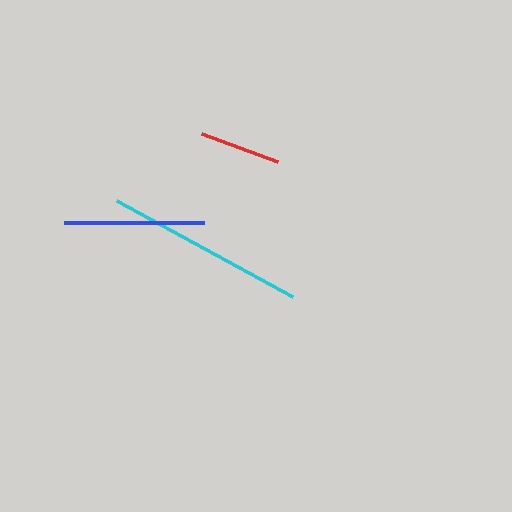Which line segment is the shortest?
The red line is the shortest at approximately 81 pixels.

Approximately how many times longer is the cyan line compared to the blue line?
The cyan line is approximately 1.4 times the length of the blue line.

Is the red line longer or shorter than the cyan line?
The cyan line is longer than the red line.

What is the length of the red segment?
The red segment is approximately 81 pixels long.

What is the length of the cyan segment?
The cyan segment is approximately 201 pixels long.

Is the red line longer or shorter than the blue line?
The blue line is longer than the red line.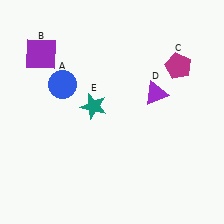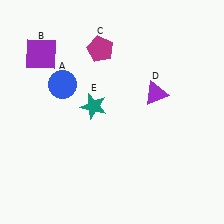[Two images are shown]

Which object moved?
The magenta pentagon (C) moved left.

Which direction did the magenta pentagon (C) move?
The magenta pentagon (C) moved left.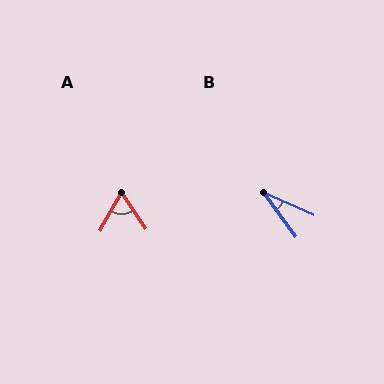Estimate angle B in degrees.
Approximately 29 degrees.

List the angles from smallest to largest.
B (29°), A (63°).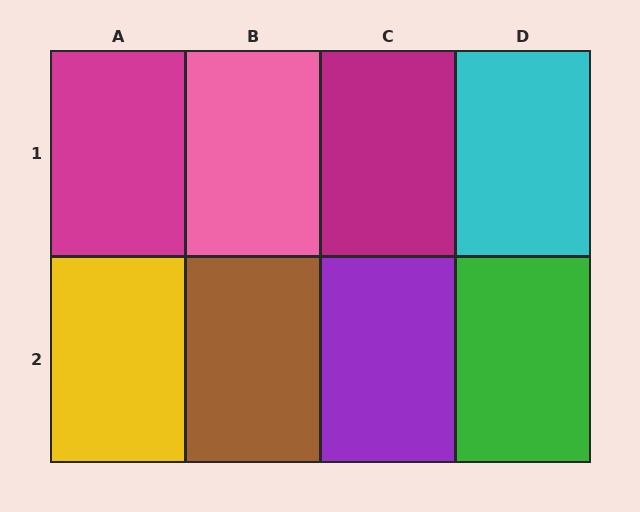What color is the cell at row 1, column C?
Magenta.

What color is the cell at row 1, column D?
Cyan.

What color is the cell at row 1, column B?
Pink.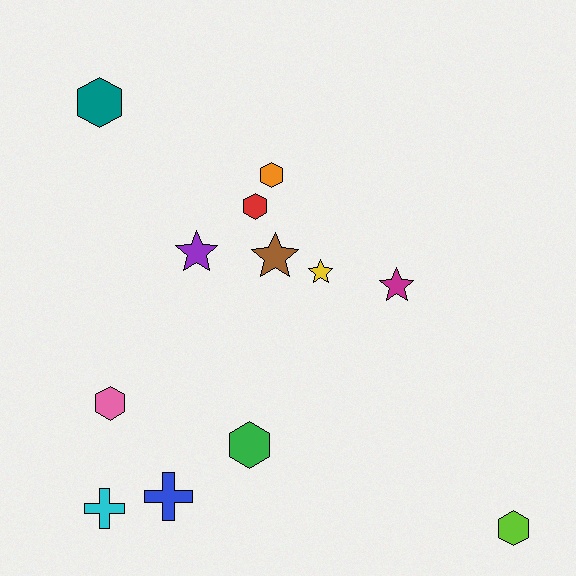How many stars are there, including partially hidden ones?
There are 4 stars.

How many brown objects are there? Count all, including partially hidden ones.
There is 1 brown object.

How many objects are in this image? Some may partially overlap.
There are 12 objects.